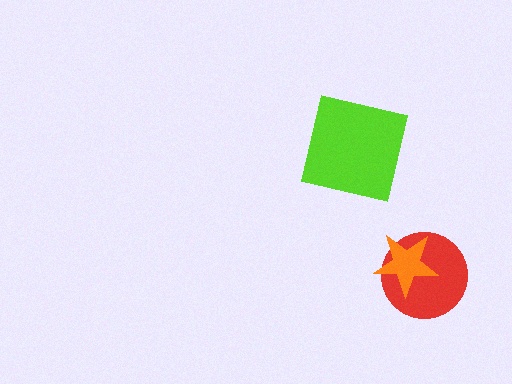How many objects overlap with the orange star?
1 object overlaps with the orange star.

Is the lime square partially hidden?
No, no other shape covers it.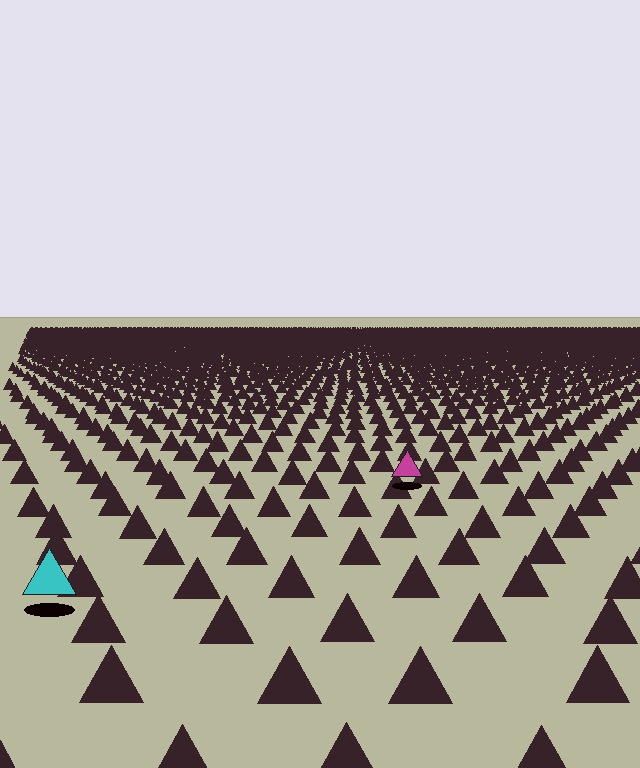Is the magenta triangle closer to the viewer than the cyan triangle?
No. The cyan triangle is closer — you can tell from the texture gradient: the ground texture is coarser near it.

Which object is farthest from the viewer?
The magenta triangle is farthest from the viewer. It appears smaller and the ground texture around it is denser.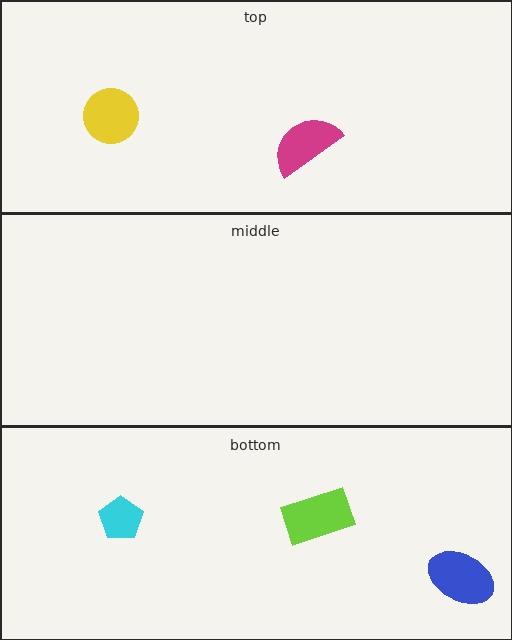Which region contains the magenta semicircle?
The top region.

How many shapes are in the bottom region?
3.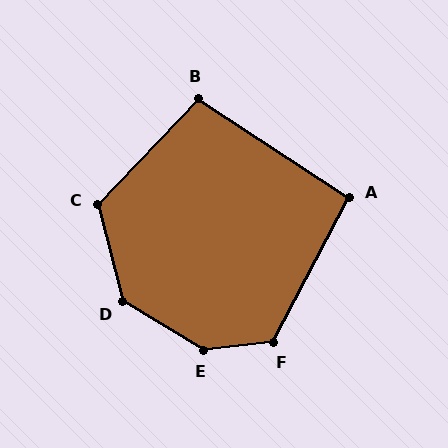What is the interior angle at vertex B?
Approximately 100 degrees (obtuse).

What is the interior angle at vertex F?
Approximately 125 degrees (obtuse).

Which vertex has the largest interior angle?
E, at approximately 142 degrees.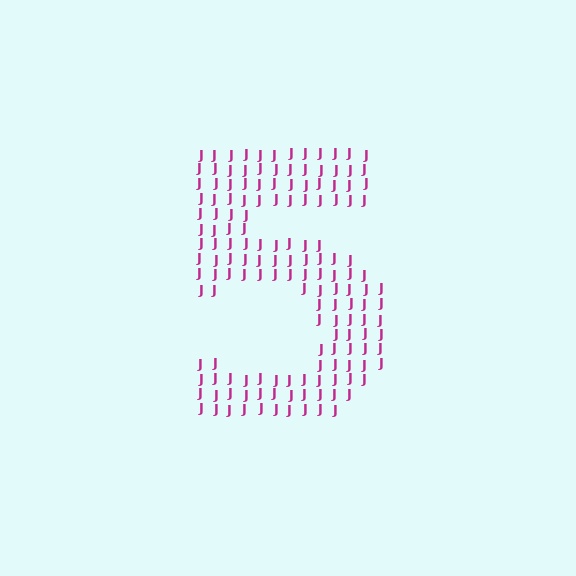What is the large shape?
The large shape is the digit 5.